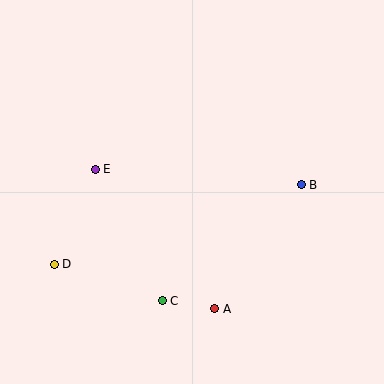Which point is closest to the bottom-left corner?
Point D is closest to the bottom-left corner.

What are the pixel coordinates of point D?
Point D is at (54, 264).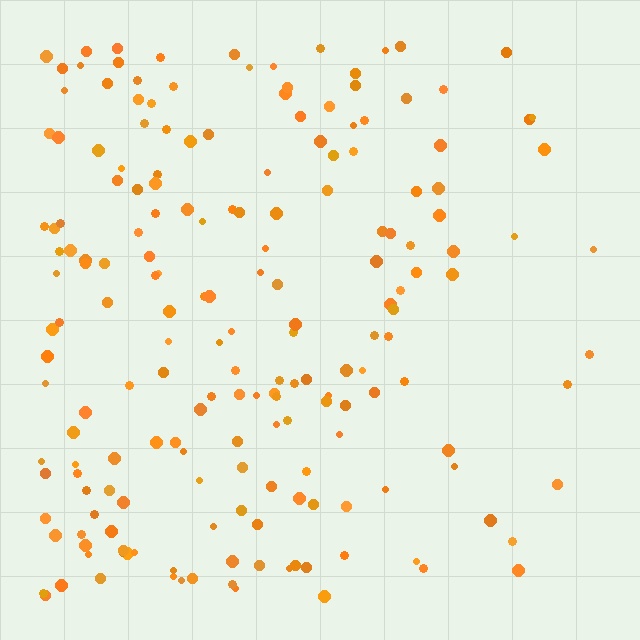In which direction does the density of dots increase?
From right to left, with the left side densest.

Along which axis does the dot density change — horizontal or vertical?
Horizontal.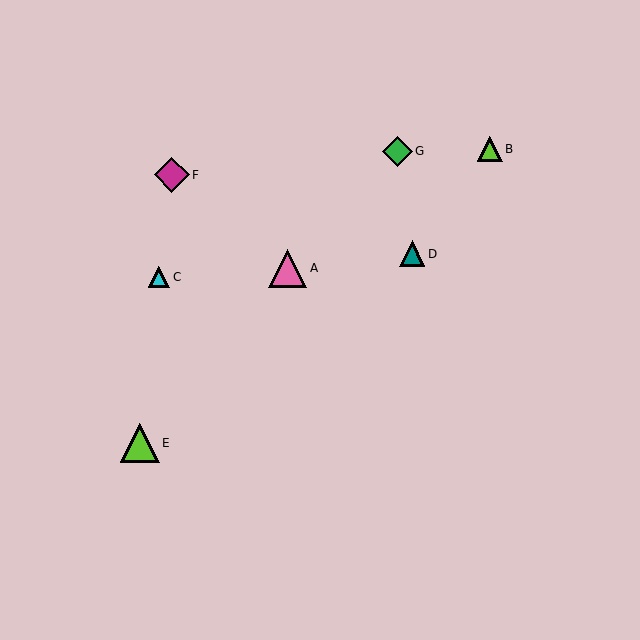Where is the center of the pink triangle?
The center of the pink triangle is at (287, 268).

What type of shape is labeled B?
Shape B is a lime triangle.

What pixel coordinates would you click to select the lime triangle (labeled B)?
Click at (490, 149) to select the lime triangle B.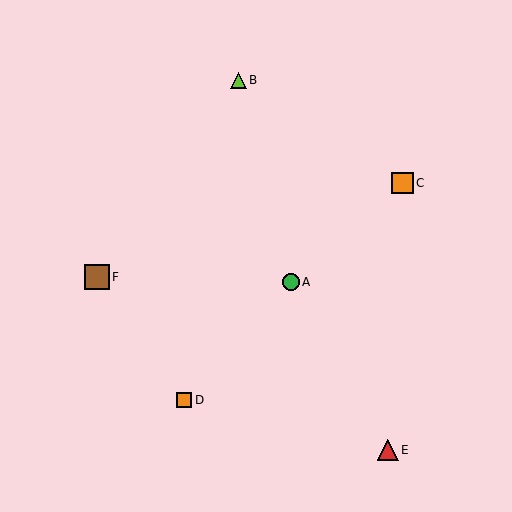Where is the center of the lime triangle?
The center of the lime triangle is at (238, 80).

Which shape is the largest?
The brown square (labeled F) is the largest.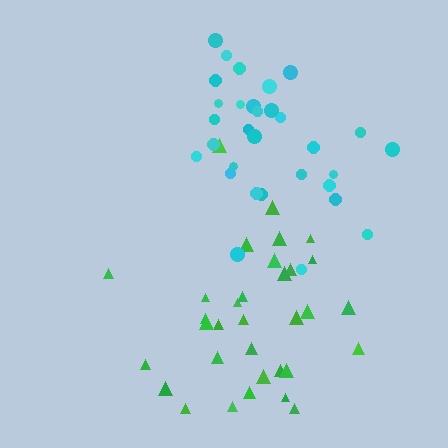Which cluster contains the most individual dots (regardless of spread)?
Green (33).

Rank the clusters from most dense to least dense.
cyan, green.